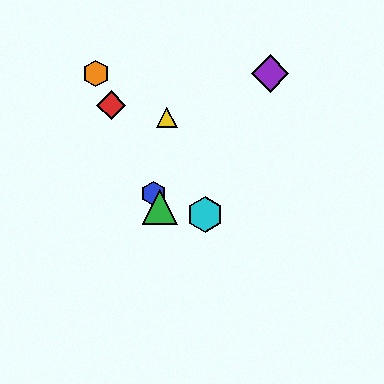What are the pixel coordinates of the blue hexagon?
The blue hexagon is at (153, 193).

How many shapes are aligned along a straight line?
4 shapes (the red diamond, the blue hexagon, the green triangle, the orange hexagon) are aligned along a straight line.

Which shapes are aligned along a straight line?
The red diamond, the blue hexagon, the green triangle, the orange hexagon are aligned along a straight line.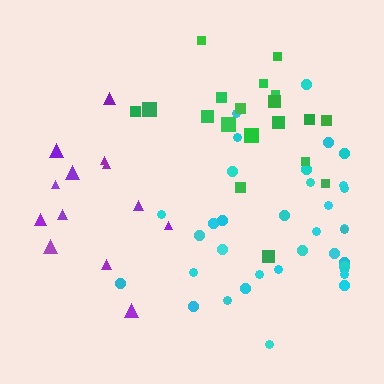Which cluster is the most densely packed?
Cyan.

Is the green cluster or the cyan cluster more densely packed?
Cyan.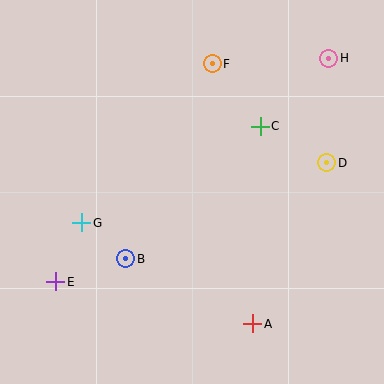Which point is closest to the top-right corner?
Point H is closest to the top-right corner.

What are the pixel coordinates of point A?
Point A is at (253, 324).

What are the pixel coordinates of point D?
Point D is at (327, 163).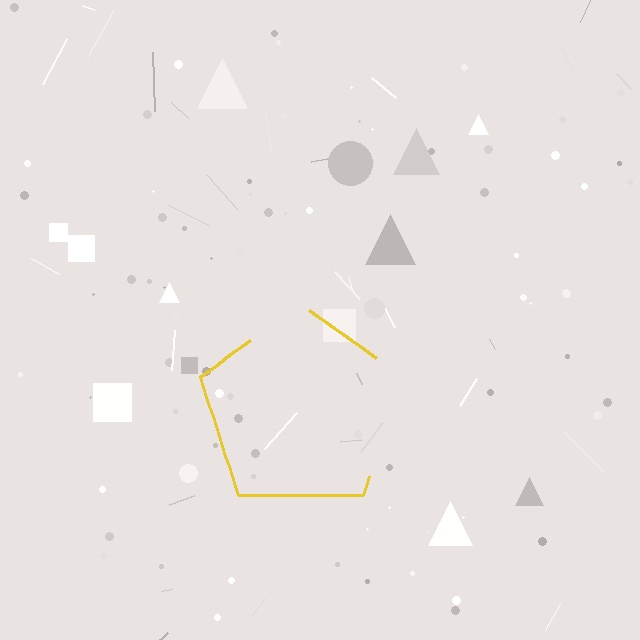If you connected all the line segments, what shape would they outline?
They would outline a pentagon.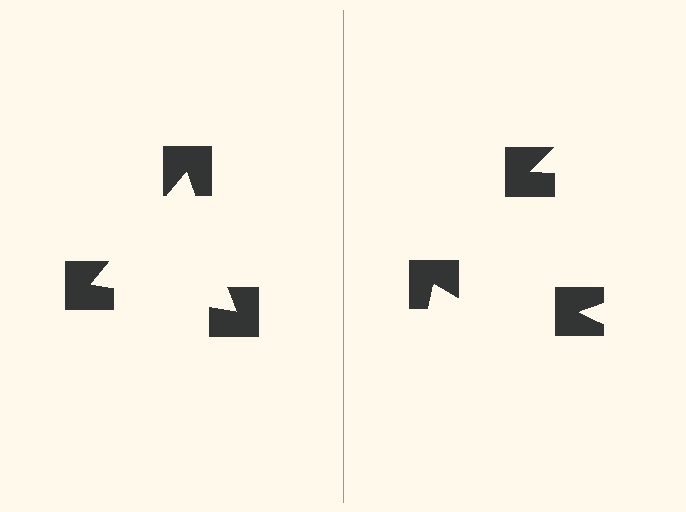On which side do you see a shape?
An illusory triangle appears on the left side. On the right side the wedge cuts are rotated, so no coherent shape forms.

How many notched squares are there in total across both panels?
6 — 3 on each side.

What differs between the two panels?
The notched squares are positioned identically on both sides; only the wedge orientations differ. On the left they align to a triangle; on the right they are misaligned.